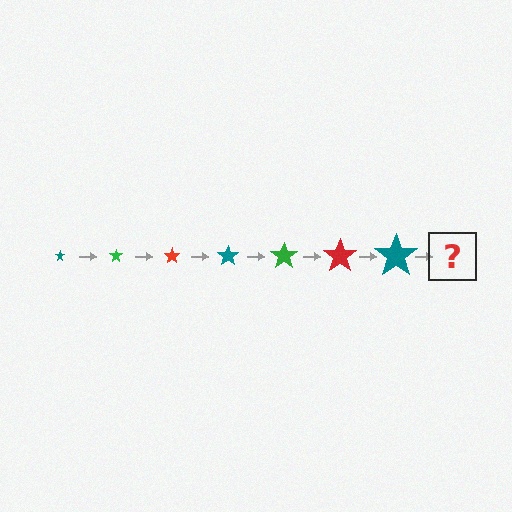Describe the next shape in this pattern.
It should be a green star, larger than the previous one.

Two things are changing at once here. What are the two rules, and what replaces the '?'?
The two rules are that the star grows larger each step and the color cycles through teal, green, and red. The '?' should be a green star, larger than the previous one.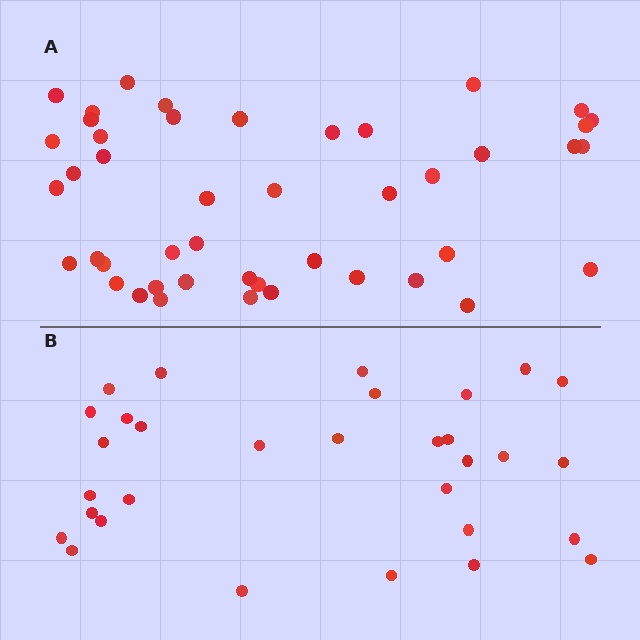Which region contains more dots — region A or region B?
Region A (the top region) has more dots.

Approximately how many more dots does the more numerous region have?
Region A has approximately 15 more dots than region B.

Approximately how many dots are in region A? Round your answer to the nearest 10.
About 40 dots. (The exact count is 45, which rounds to 40.)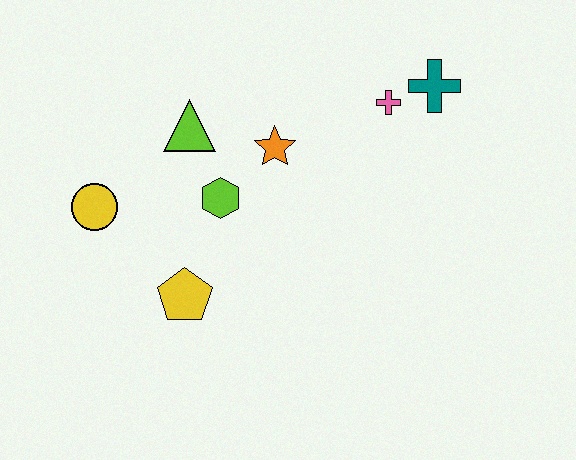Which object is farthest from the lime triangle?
The teal cross is farthest from the lime triangle.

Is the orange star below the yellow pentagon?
No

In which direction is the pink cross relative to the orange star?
The pink cross is to the right of the orange star.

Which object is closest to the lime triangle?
The lime hexagon is closest to the lime triangle.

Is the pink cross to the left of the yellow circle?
No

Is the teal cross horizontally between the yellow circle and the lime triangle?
No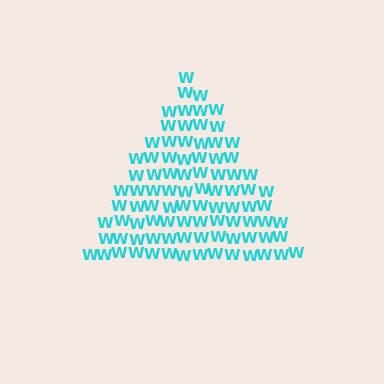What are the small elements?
The small elements are letter W's.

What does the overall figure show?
The overall figure shows a triangle.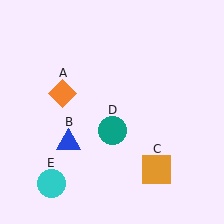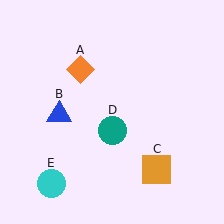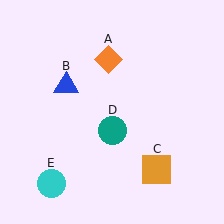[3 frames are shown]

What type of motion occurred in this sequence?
The orange diamond (object A), blue triangle (object B) rotated clockwise around the center of the scene.